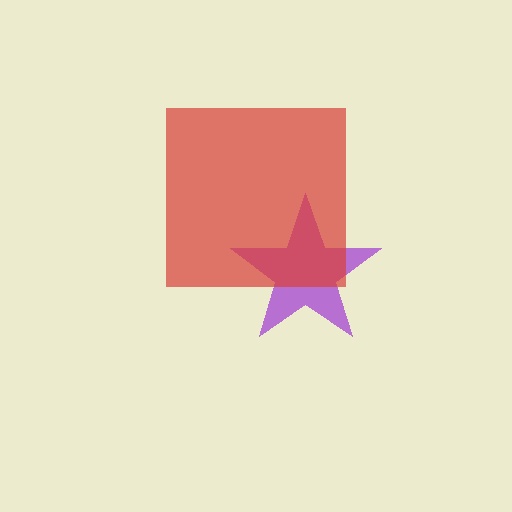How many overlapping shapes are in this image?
There are 2 overlapping shapes in the image.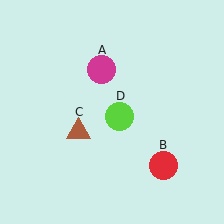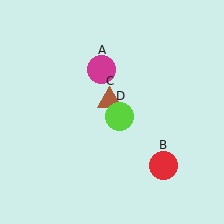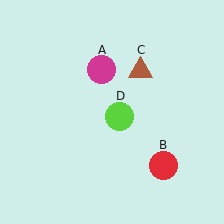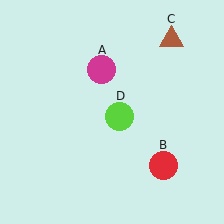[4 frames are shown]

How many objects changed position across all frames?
1 object changed position: brown triangle (object C).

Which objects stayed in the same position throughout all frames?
Magenta circle (object A) and red circle (object B) and lime circle (object D) remained stationary.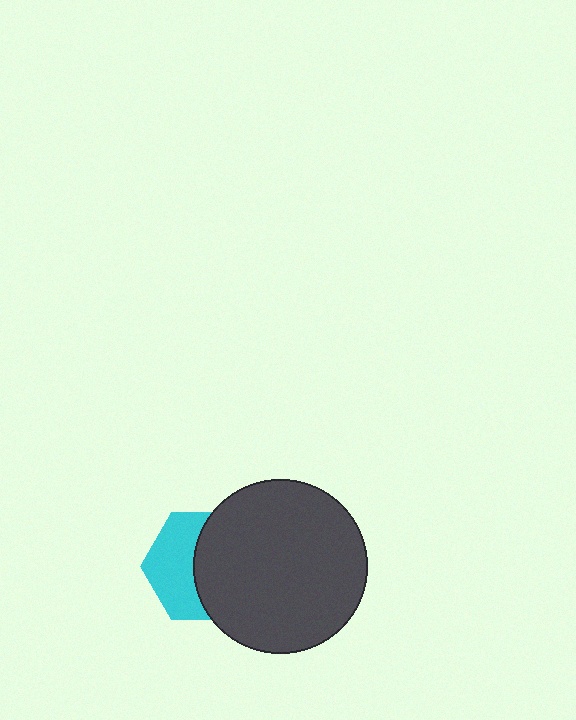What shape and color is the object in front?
The object in front is a dark gray circle.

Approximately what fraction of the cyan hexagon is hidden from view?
Roughly 54% of the cyan hexagon is hidden behind the dark gray circle.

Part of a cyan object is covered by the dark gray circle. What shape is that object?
It is a hexagon.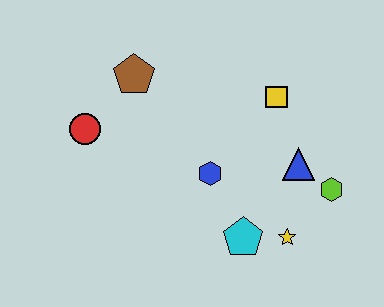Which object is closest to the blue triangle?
The lime hexagon is closest to the blue triangle.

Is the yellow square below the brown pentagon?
Yes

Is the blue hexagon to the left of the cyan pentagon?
Yes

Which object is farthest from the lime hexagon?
The red circle is farthest from the lime hexagon.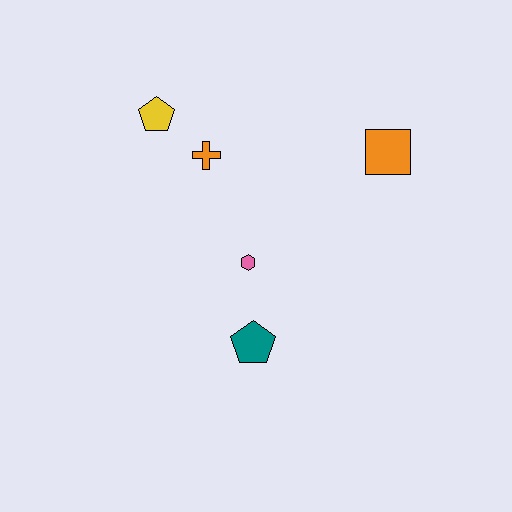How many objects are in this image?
There are 5 objects.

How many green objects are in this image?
There are no green objects.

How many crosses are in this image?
There is 1 cross.